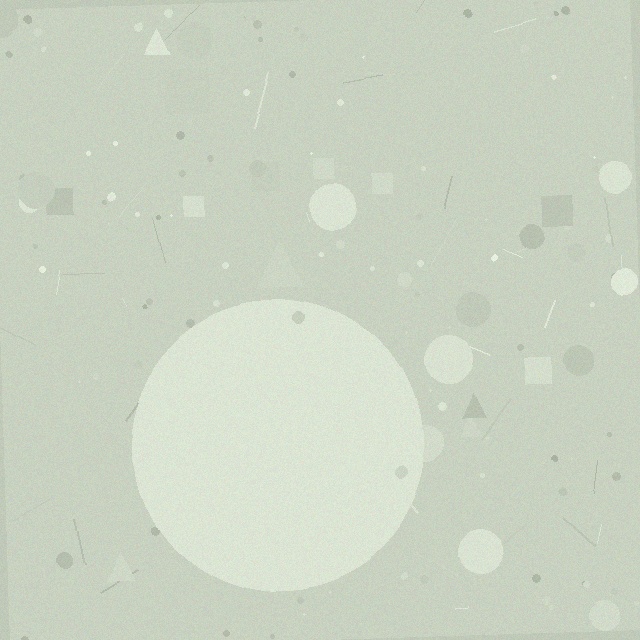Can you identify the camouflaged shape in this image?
The camouflaged shape is a circle.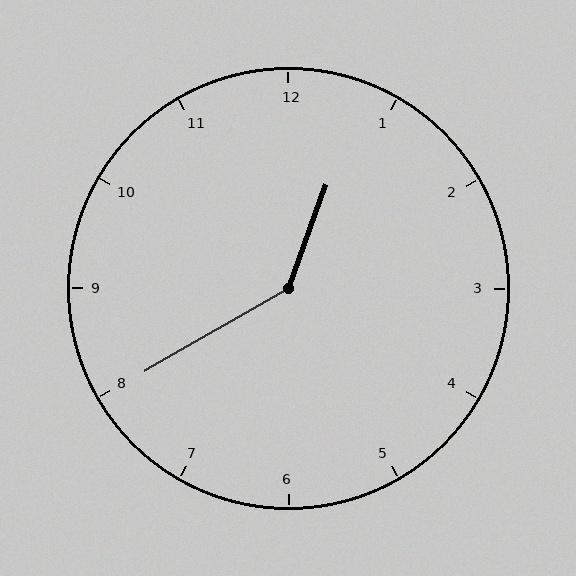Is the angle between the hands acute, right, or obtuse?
It is obtuse.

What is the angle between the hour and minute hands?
Approximately 140 degrees.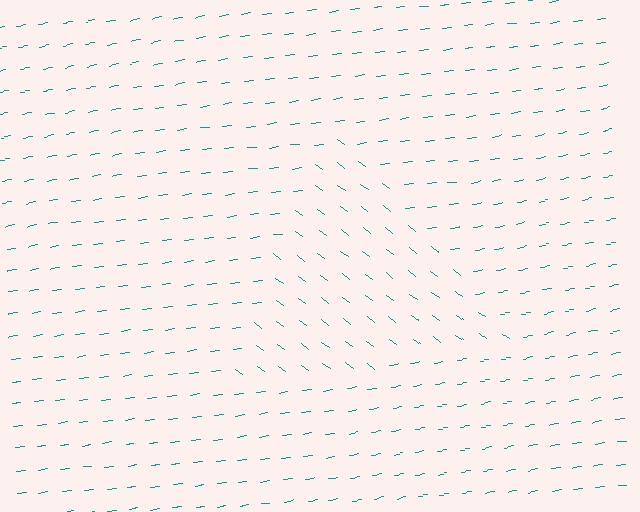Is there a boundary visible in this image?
Yes, there is a texture boundary formed by a change in line orientation.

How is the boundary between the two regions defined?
The boundary is defined purely by a change in line orientation (approximately 45 degrees difference). All lines are the same color and thickness.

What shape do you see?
I see a triangle.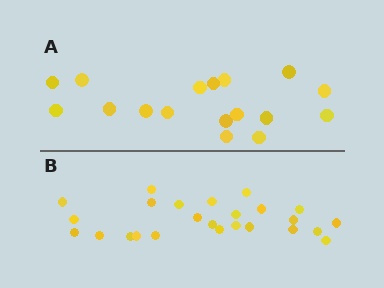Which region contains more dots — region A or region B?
Region B (the bottom region) has more dots.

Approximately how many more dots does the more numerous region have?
Region B has roughly 8 or so more dots than region A.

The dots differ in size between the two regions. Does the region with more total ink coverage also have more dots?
No. Region A has more total ink coverage because its dots are larger, but region B actually contains more individual dots. Total area can be misleading — the number of items is what matters here.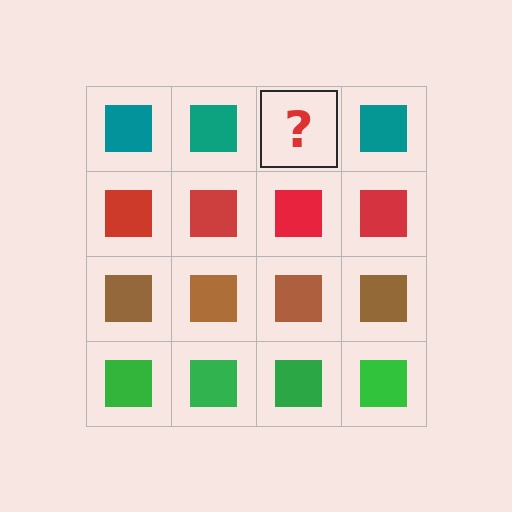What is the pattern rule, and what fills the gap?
The rule is that each row has a consistent color. The gap should be filled with a teal square.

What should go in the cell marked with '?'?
The missing cell should contain a teal square.